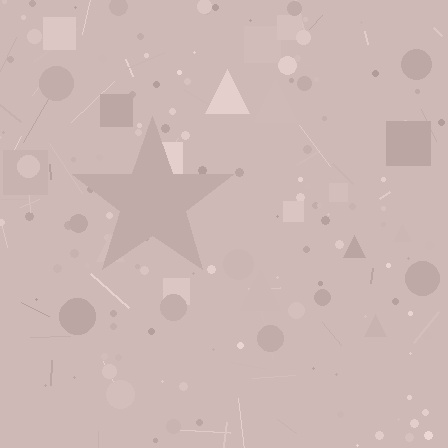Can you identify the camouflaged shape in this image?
The camouflaged shape is a star.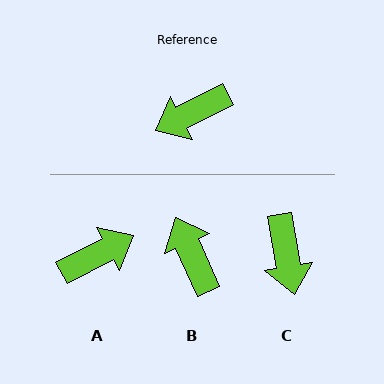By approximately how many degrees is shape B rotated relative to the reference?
Approximately 92 degrees clockwise.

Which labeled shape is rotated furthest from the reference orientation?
A, about 179 degrees away.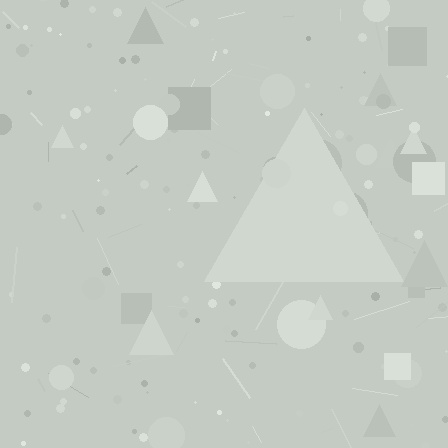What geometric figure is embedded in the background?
A triangle is embedded in the background.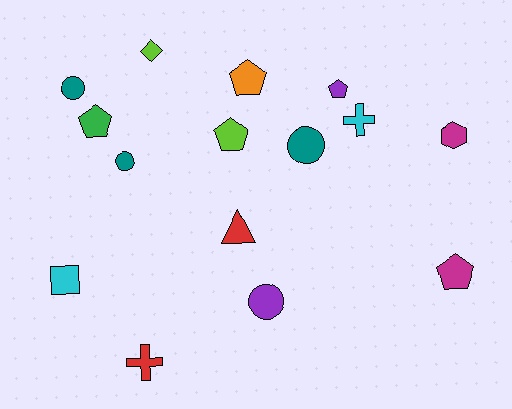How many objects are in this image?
There are 15 objects.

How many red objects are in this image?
There are 2 red objects.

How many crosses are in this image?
There are 2 crosses.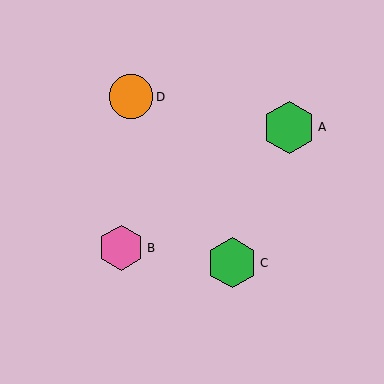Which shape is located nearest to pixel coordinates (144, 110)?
The orange circle (labeled D) at (131, 97) is nearest to that location.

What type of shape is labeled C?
Shape C is a green hexagon.